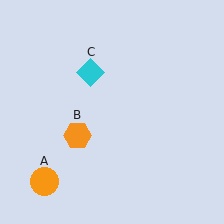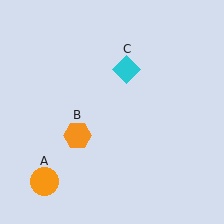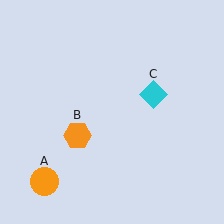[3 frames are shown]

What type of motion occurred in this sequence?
The cyan diamond (object C) rotated clockwise around the center of the scene.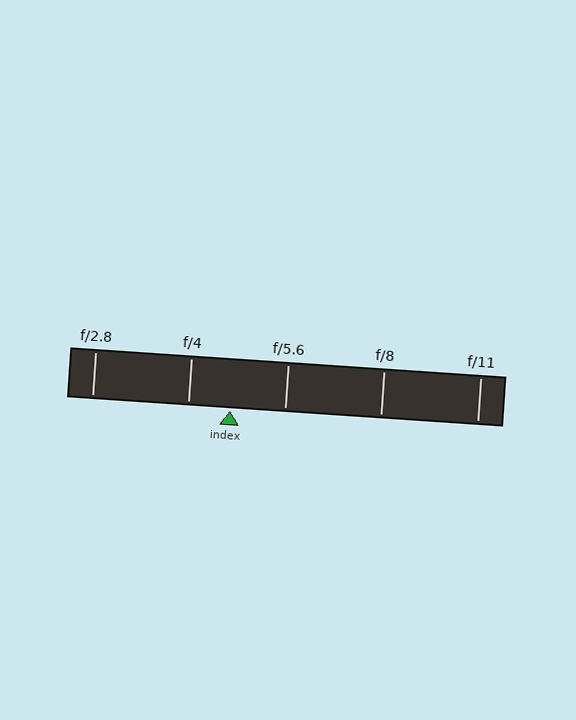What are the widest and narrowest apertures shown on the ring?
The widest aperture shown is f/2.8 and the narrowest is f/11.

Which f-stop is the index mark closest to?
The index mark is closest to f/4.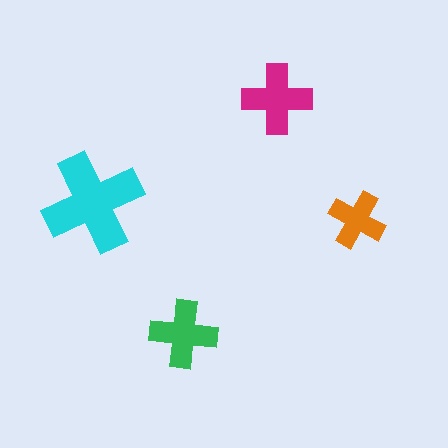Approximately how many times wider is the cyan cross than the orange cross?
About 2 times wider.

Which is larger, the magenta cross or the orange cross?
The magenta one.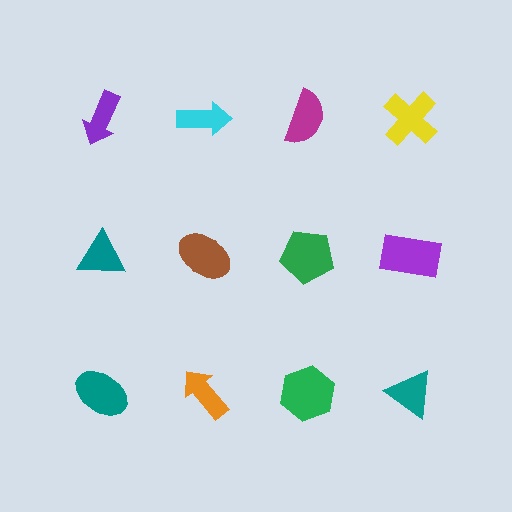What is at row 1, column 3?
A magenta semicircle.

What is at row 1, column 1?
A purple arrow.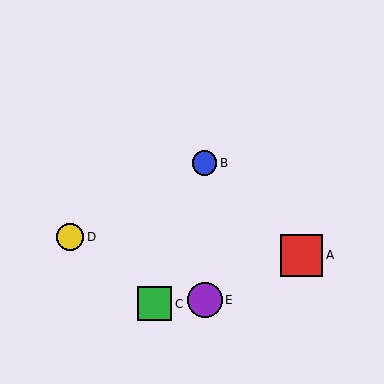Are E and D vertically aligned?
No, E is at x≈205 and D is at x≈70.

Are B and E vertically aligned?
Yes, both are at x≈205.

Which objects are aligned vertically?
Objects B, E are aligned vertically.